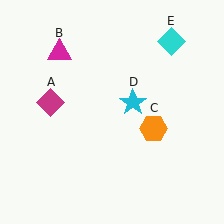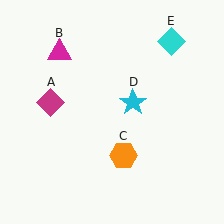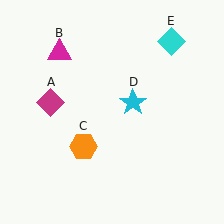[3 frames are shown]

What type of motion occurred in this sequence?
The orange hexagon (object C) rotated clockwise around the center of the scene.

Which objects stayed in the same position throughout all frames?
Magenta diamond (object A) and magenta triangle (object B) and cyan star (object D) and cyan diamond (object E) remained stationary.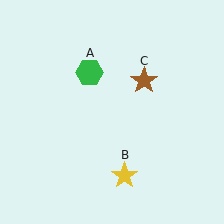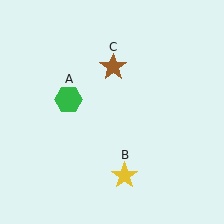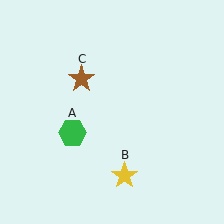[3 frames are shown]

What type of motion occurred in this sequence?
The green hexagon (object A), brown star (object C) rotated counterclockwise around the center of the scene.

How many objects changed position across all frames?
2 objects changed position: green hexagon (object A), brown star (object C).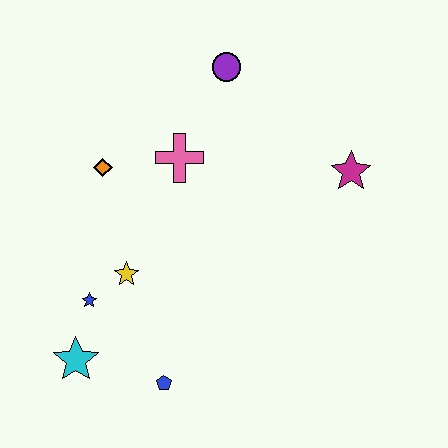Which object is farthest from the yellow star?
The magenta star is farthest from the yellow star.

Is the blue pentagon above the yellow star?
No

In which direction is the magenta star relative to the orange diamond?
The magenta star is to the right of the orange diamond.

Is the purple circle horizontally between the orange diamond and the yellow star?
No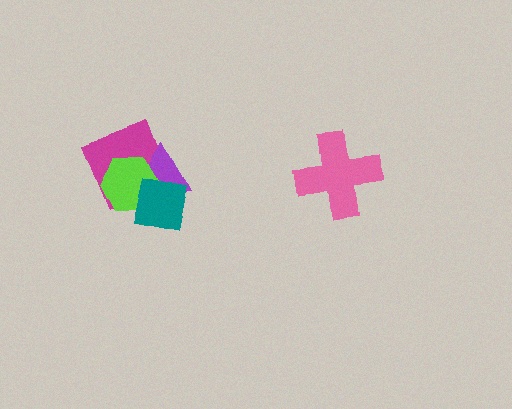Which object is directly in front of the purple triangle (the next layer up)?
The lime hexagon is directly in front of the purple triangle.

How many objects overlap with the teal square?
3 objects overlap with the teal square.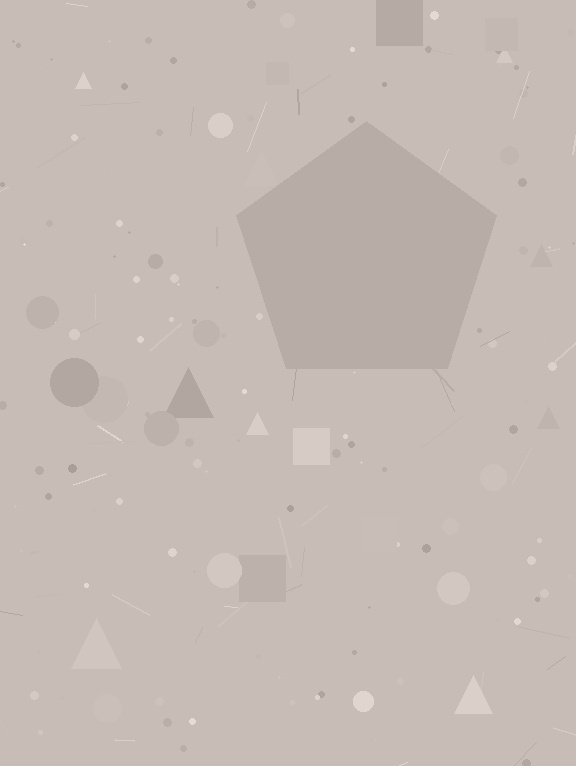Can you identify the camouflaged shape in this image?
The camouflaged shape is a pentagon.